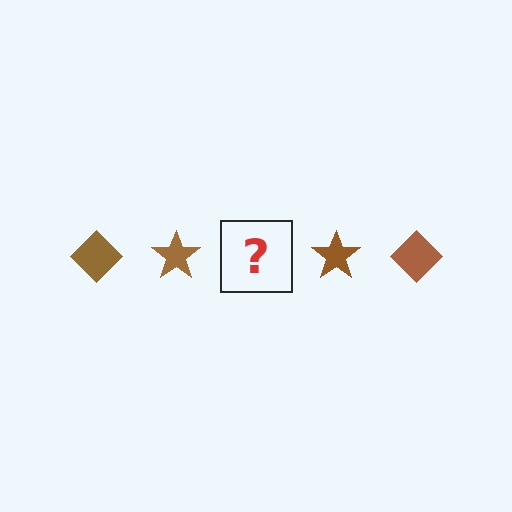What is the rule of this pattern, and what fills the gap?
The rule is that the pattern cycles through diamond, star shapes in brown. The gap should be filled with a brown diamond.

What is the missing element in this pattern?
The missing element is a brown diamond.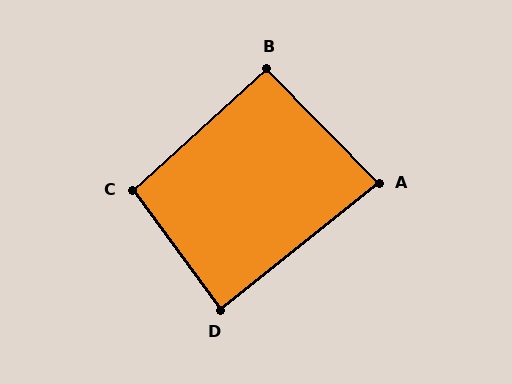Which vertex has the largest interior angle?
C, at approximately 96 degrees.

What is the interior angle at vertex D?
Approximately 88 degrees (approximately right).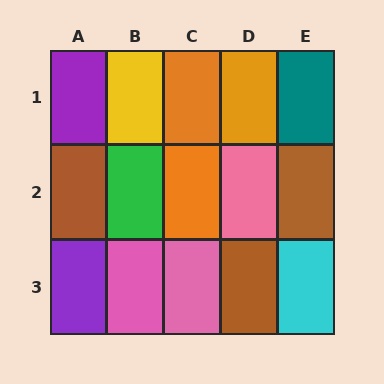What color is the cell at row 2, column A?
Brown.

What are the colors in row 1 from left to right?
Purple, yellow, orange, orange, teal.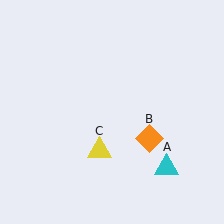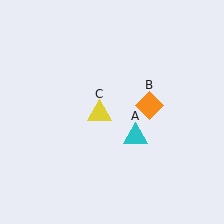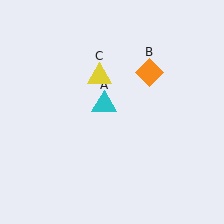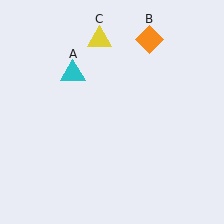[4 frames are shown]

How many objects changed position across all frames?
3 objects changed position: cyan triangle (object A), orange diamond (object B), yellow triangle (object C).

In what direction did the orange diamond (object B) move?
The orange diamond (object B) moved up.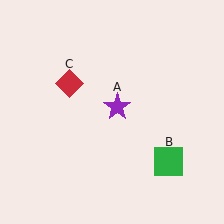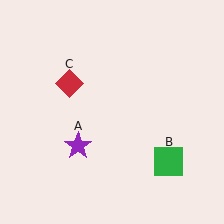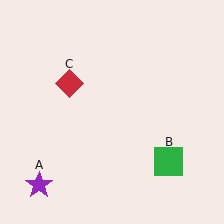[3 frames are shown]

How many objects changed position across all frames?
1 object changed position: purple star (object A).